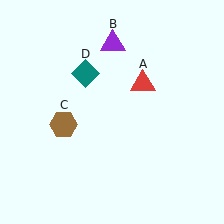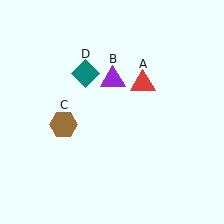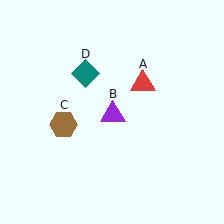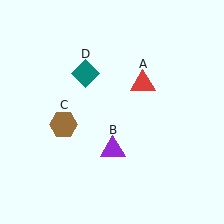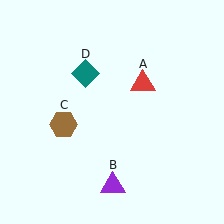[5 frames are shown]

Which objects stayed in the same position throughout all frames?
Red triangle (object A) and brown hexagon (object C) and teal diamond (object D) remained stationary.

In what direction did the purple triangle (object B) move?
The purple triangle (object B) moved down.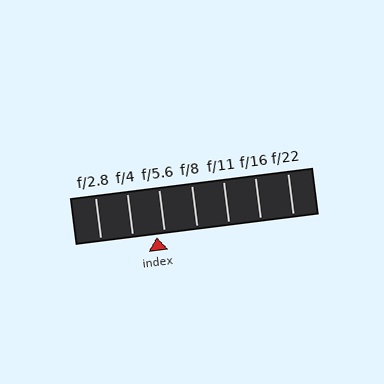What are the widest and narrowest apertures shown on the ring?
The widest aperture shown is f/2.8 and the narrowest is f/22.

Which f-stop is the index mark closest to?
The index mark is closest to f/5.6.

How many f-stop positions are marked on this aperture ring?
There are 7 f-stop positions marked.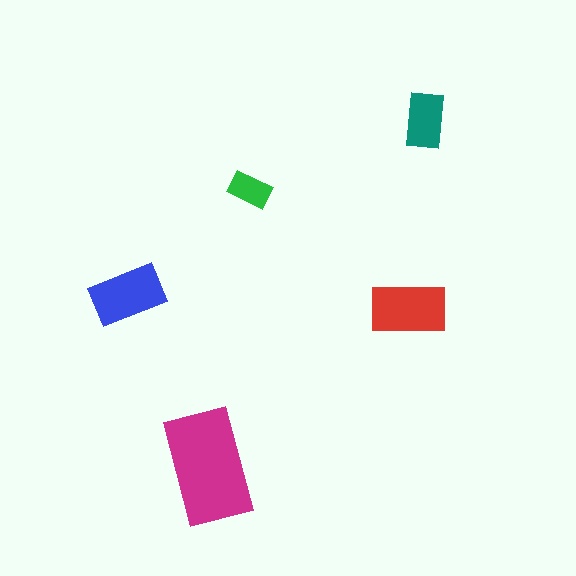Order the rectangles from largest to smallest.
the magenta one, the red one, the blue one, the teal one, the green one.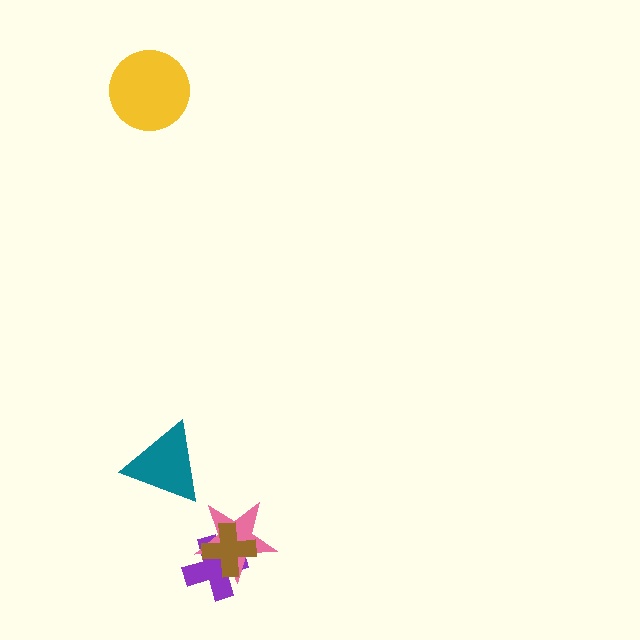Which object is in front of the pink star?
The brown cross is in front of the pink star.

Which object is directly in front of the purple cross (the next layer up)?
The pink star is directly in front of the purple cross.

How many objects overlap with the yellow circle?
0 objects overlap with the yellow circle.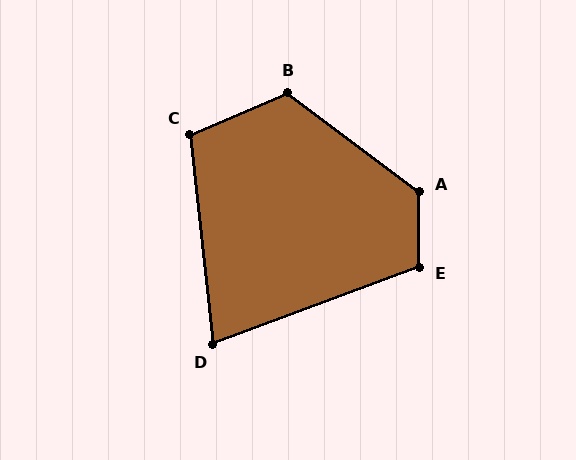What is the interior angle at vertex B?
Approximately 120 degrees (obtuse).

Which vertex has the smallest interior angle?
D, at approximately 76 degrees.